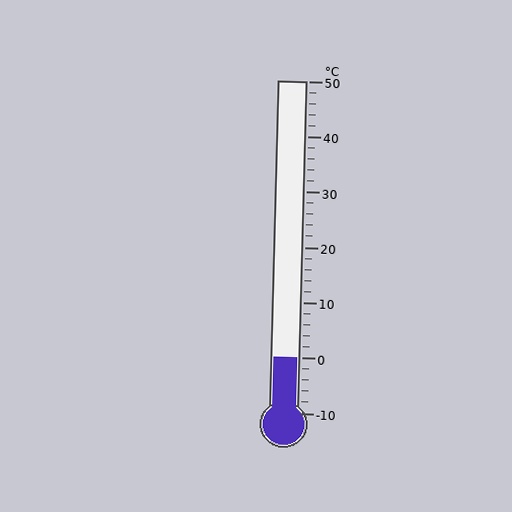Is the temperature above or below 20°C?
The temperature is below 20°C.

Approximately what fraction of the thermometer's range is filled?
The thermometer is filled to approximately 15% of its range.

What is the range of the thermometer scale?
The thermometer scale ranges from -10°C to 50°C.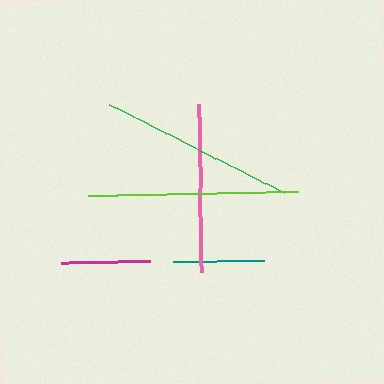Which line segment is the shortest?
The magenta line is the shortest at approximately 90 pixels.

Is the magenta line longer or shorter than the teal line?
The teal line is longer than the magenta line.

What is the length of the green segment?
The green segment is approximately 195 pixels long.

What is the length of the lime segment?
The lime segment is approximately 210 pixels long.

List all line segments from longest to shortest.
From longest to shortest: lime, green, pink, teal, magenta.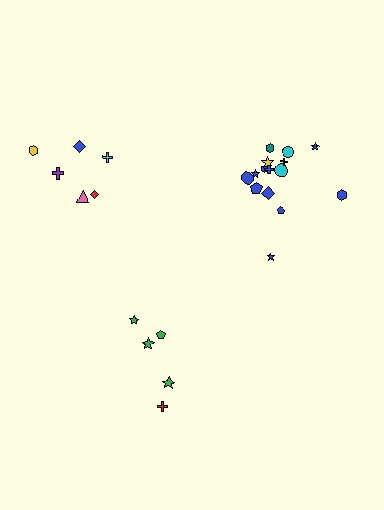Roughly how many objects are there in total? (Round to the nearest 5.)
Roughly 25 objects in total.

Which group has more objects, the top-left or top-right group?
The top-right group.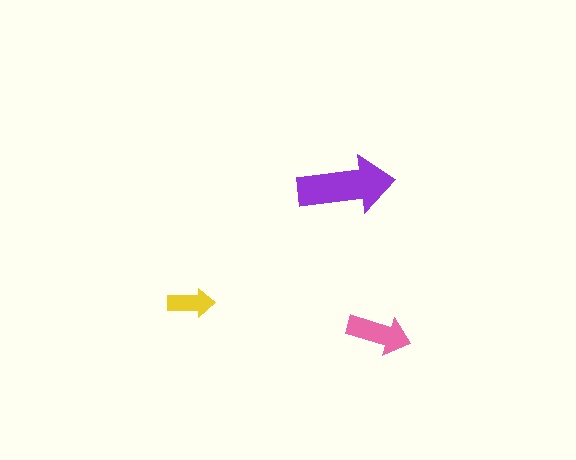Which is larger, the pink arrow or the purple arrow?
The purple one.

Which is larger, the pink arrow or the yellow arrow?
The pink one.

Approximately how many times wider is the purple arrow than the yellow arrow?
About 2 times wider.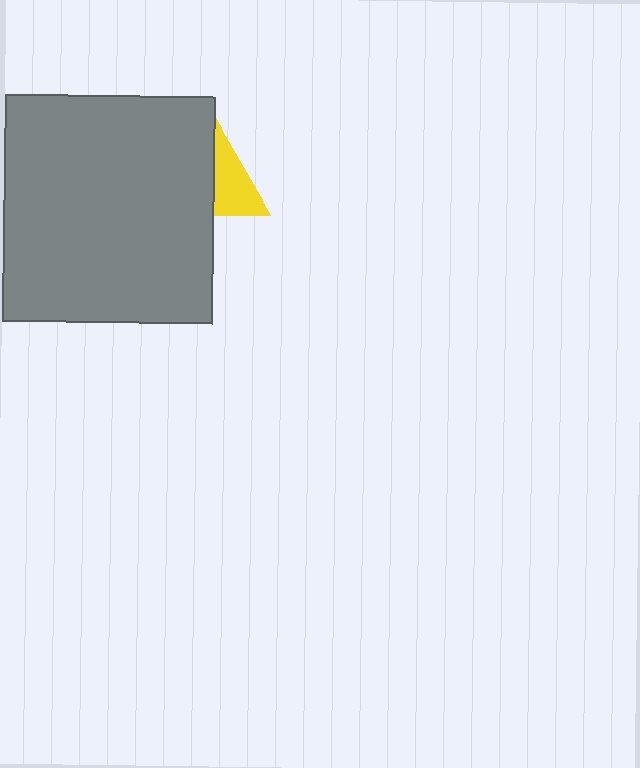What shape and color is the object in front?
The object in front is a gray rectangle.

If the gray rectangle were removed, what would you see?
You would see the complete yellow triangle.